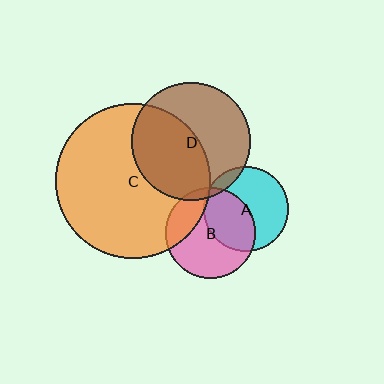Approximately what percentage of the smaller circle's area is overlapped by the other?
Approximately 25%.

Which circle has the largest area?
Circle C (orange).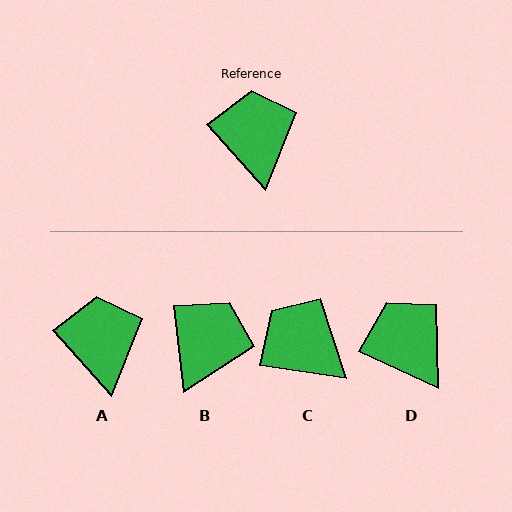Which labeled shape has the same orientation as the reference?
A.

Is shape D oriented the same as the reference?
No, it is off by about 23 degrees.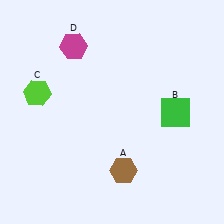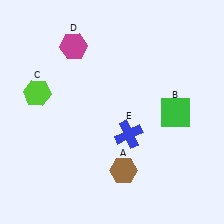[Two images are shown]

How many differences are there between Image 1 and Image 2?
There is 1 difference between the two images.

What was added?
A blue cross (E) was added in Image 2.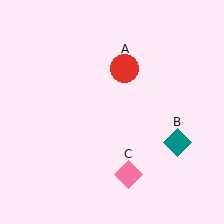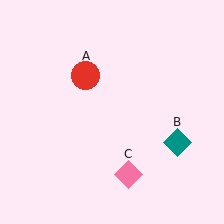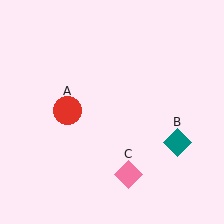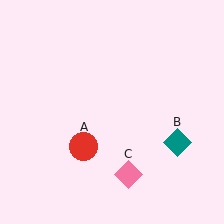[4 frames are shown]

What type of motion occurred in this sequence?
The red circle (object A) rotated counterclockwise around the center of the scene.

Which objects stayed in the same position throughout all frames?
Teal diamond (object B) and pink diamond (object C) remained stationary.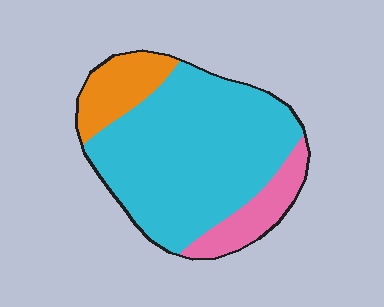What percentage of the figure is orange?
Orange covers around 15% of the figure.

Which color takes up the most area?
Cyan, at roughly 70%.